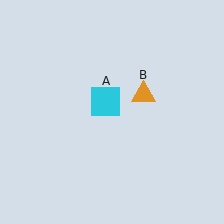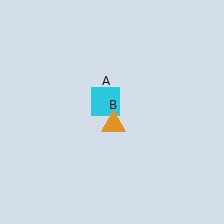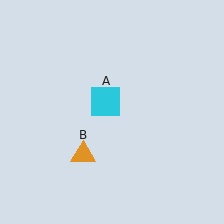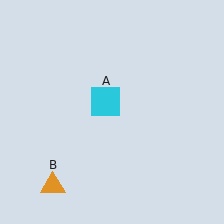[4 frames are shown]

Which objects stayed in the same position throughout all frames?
Cyan square (object A) remained stationary.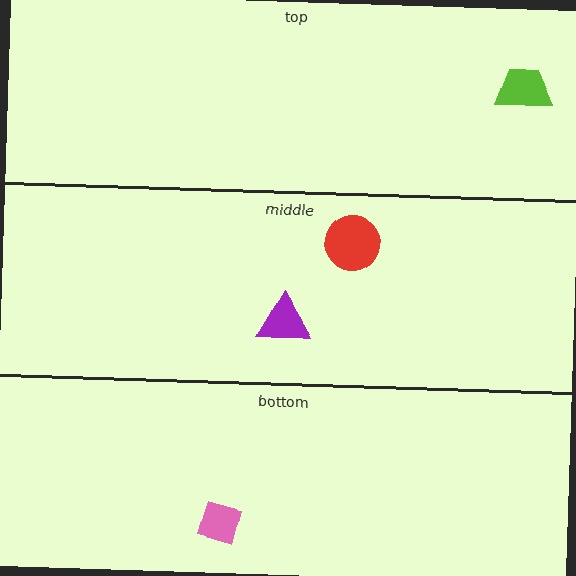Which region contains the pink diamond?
The bottom region.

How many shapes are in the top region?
1.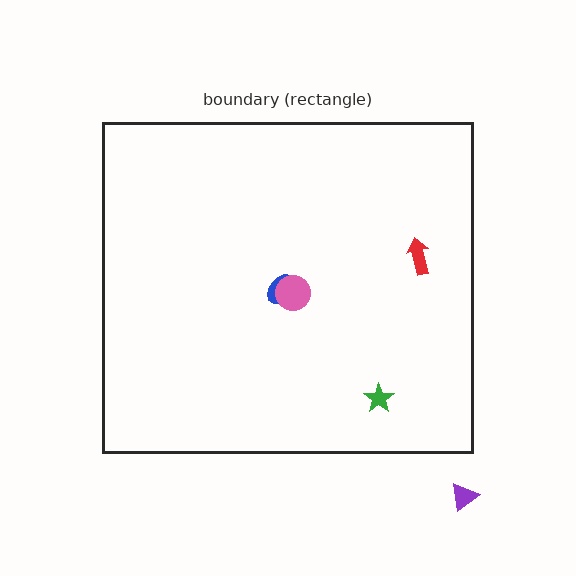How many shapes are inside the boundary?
4 inside, 1 outside.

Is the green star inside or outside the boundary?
Inside.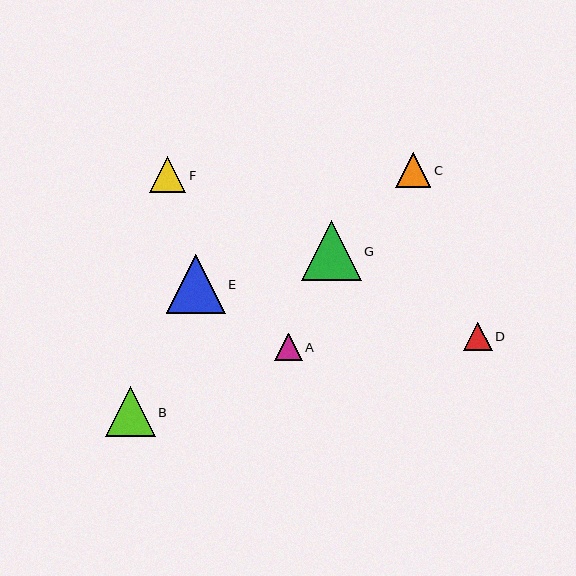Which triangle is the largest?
Triangle G is the largest with a size of approximately 60 pixels.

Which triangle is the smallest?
Triangle A is the smallest with a size of approximately 27 pixels.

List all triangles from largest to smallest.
From largest to smallest: G, E, B, F, C, D, A.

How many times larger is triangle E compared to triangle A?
Triangle E is approximately 2.1 times the size of triangle A.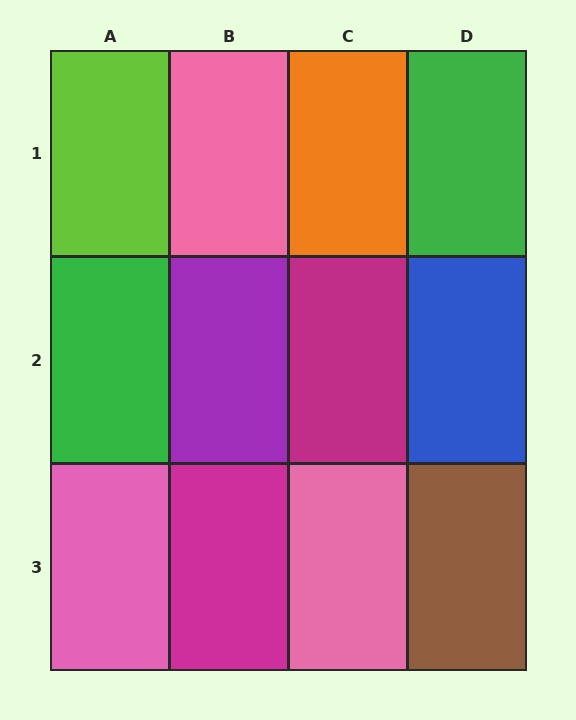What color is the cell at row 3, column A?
Pink.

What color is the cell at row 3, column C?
Pink.